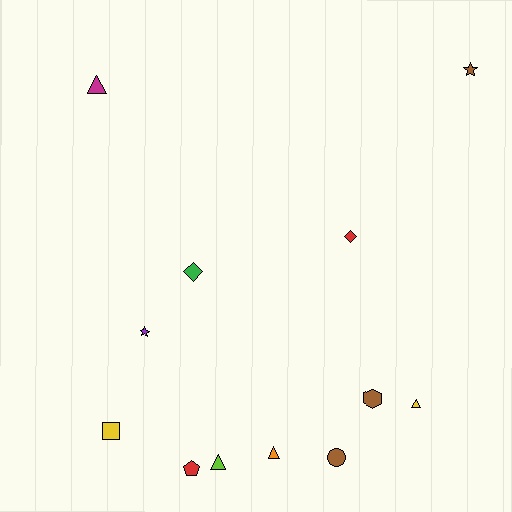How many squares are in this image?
There is 1 square.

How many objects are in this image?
There are 12 objects.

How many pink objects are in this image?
There are no pink objects.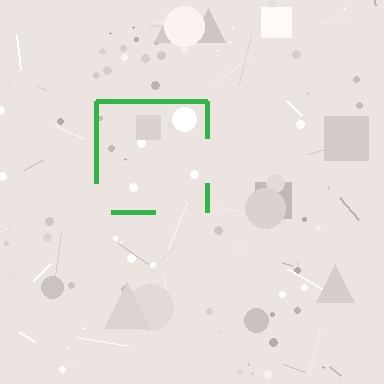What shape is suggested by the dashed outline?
The dashed outline suggests a square.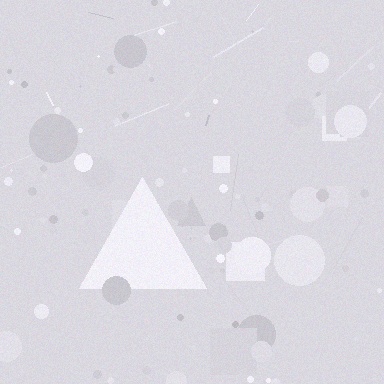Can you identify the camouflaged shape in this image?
The camouflaged shape is a triangle.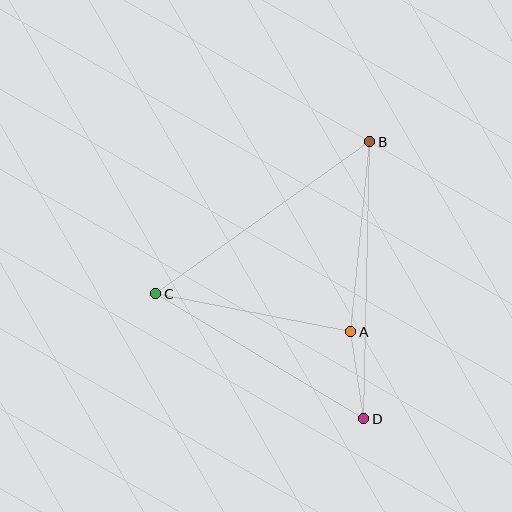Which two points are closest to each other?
Points A and D are closest to each other.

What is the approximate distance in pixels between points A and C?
The distance between A and C is approximately 198 pixels.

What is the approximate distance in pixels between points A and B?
The distance between A and B is approximately 191 pixels.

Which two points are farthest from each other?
Points B and D are farthest from each other.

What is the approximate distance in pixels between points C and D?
The distance between C and D is approximately 243 pixels.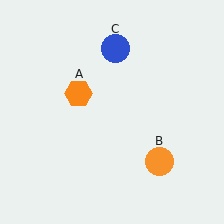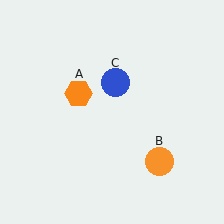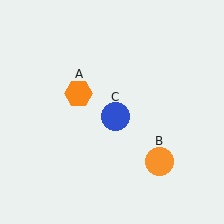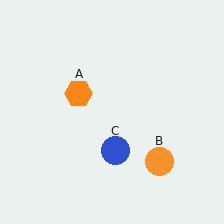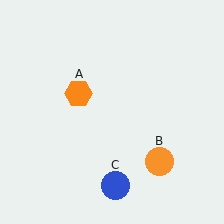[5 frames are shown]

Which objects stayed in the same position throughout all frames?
Orange hexagon (object A) and orange circle (object B) remained stationary.